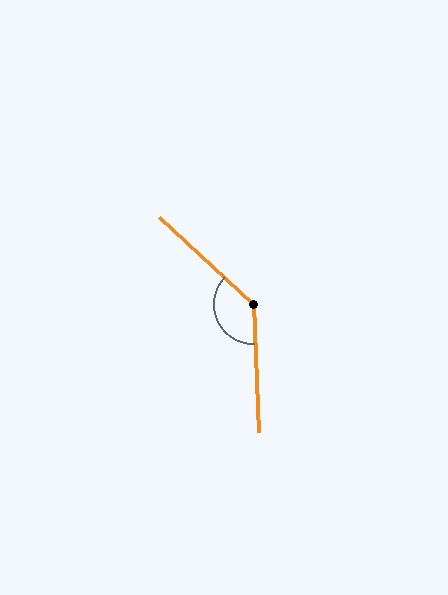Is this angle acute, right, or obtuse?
It is obtuse.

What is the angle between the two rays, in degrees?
Approximately 135 degrees.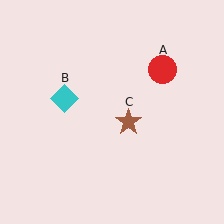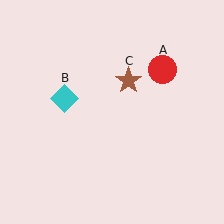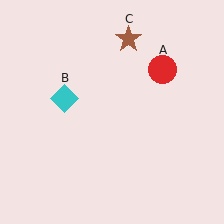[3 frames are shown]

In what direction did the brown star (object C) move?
The brown star (object C) moved up.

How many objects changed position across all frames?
1 object changed position: brown star (object C).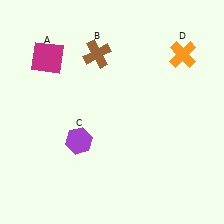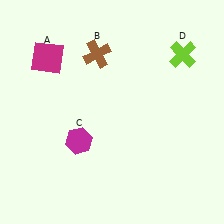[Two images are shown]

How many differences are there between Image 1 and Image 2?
There are 2 differences between the two images.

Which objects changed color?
C changed from purple to magenta. D changed from orange to lime.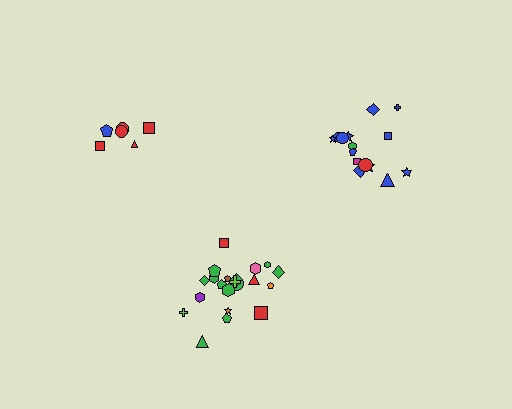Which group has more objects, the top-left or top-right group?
The top-right group.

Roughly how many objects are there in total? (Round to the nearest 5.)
Roughly 45 objects in total.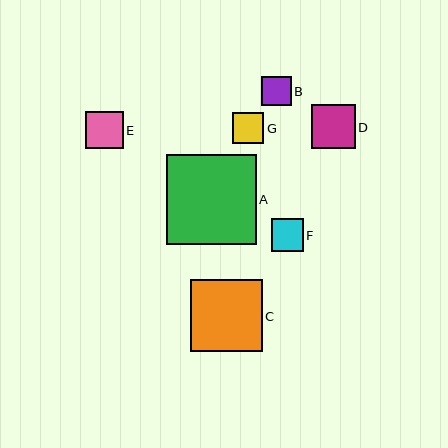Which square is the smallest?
Square B is the smallest with a size of approximately 29 pixels.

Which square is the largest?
Square A is the largest with a size of approximately 90 pixels.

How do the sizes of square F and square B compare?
Square F and square B are approximately the same size.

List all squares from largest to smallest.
From largest to smallest: A, C, D, E, F, G, B.